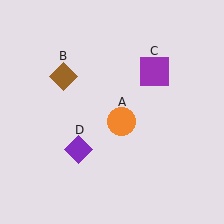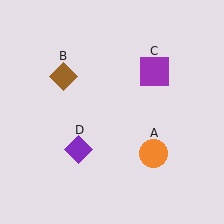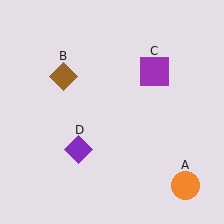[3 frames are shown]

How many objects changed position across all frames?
1 object changed position: orange circle (object A).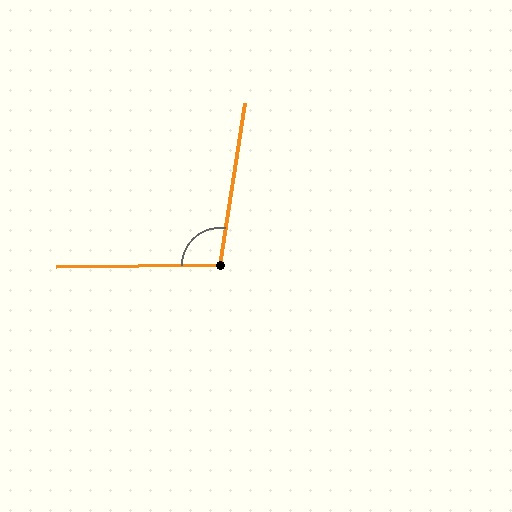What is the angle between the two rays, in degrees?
Approximately 100 degrees.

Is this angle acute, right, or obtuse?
It is obtuse.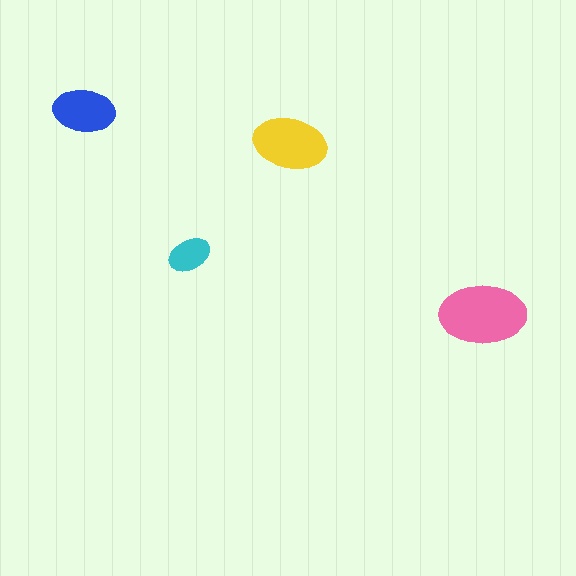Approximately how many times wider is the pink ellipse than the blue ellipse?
About 1.5 times wider.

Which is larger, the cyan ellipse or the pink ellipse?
The pink one.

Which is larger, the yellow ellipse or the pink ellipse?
The pink one.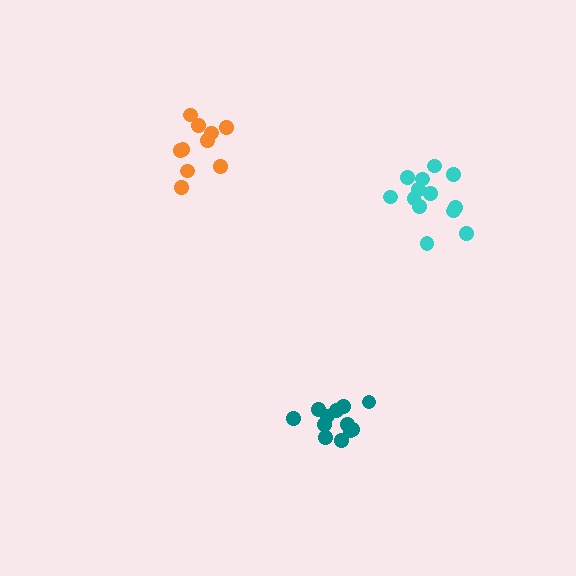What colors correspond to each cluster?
The clusters are colored: orange, teal, cyan.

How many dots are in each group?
Group 1: 10 dots, Group 2: 12 dots, Group 3: 13 dots (35 total).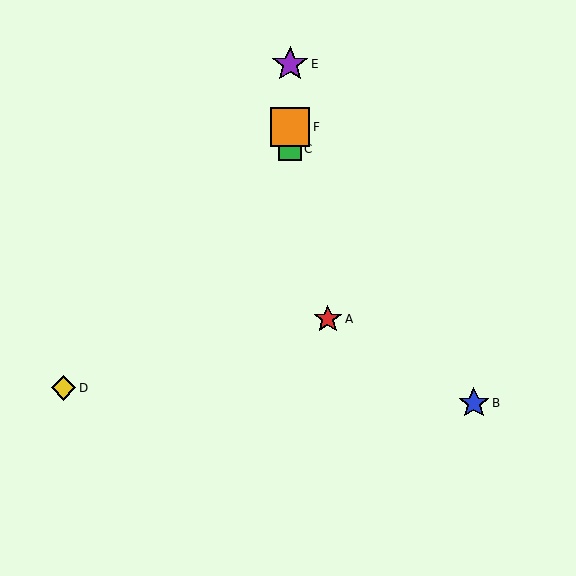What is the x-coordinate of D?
Object D is at x≈64.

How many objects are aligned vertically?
3 objects (C, E, F) are aligned vertically.